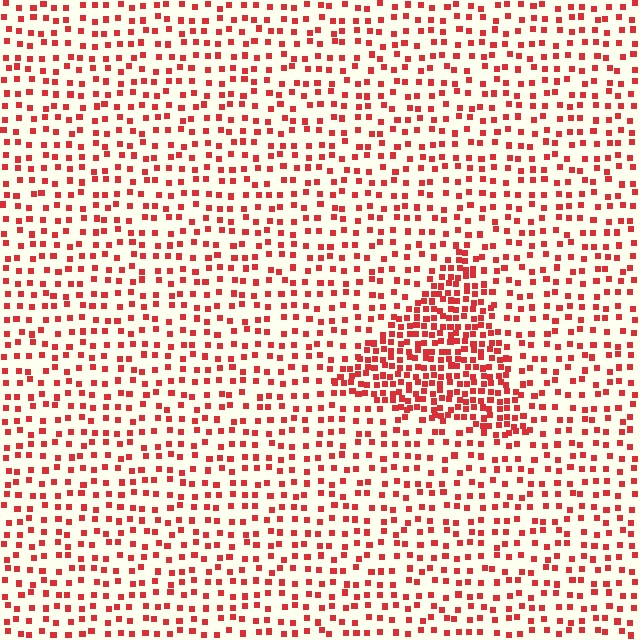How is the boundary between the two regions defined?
The boundary is defined by a change in element density (approximately 2.3x ratio). All elements are the same color, size, and shape.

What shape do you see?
I see a triangle.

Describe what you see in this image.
The image contains small red elements arranged at two different densities. A triangle-shaped region is visible where the elements are more densely packed than the surrounding area.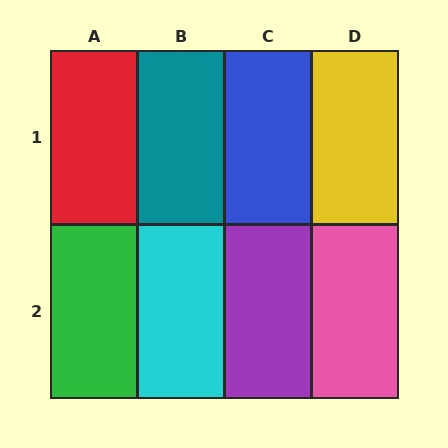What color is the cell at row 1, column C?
Blue.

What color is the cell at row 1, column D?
Yellow.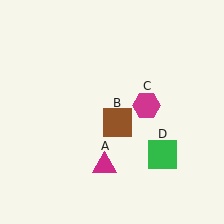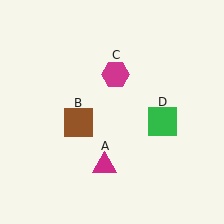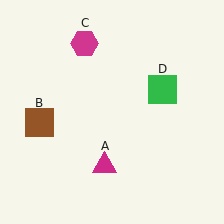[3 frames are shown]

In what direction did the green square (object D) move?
The green square (object D) moved up.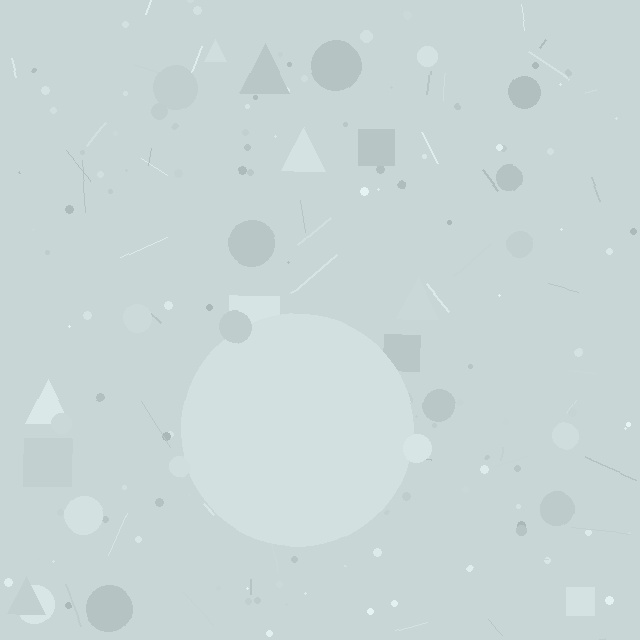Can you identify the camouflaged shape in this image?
The camouflaged shape is a circle.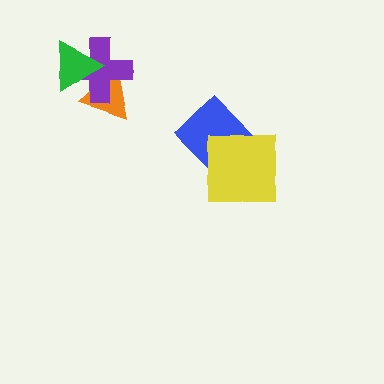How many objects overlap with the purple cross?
2 objects overlap with the purple cross.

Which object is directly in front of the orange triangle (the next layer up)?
The purple cross is directly in front of the orange triangle.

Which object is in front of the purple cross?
The green triangle is in front of the purple cross.